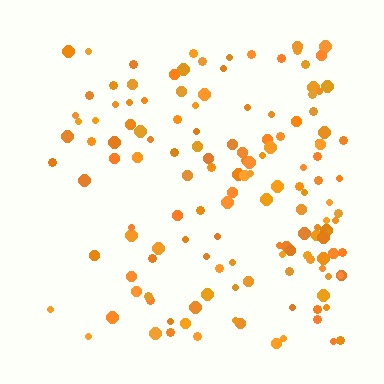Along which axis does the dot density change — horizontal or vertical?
Horizontal.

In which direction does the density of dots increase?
From left to right, with the right side densest.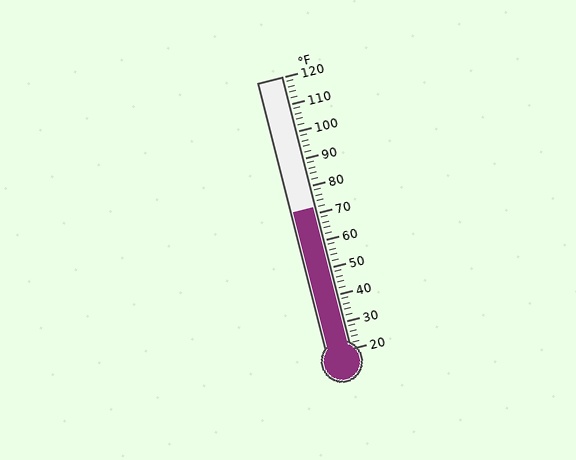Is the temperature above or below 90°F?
The temperature is below 90°F.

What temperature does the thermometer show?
The thermometer shows approximately 72°F.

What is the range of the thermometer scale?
The thermometer scale ranges from 20°F to 120°F.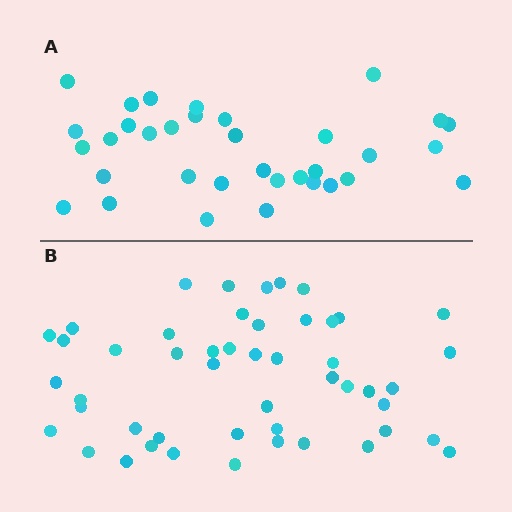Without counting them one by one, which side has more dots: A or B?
Region B (the bottom region) has more dots.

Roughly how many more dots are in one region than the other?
Region B has approximately 15 more dots than region A.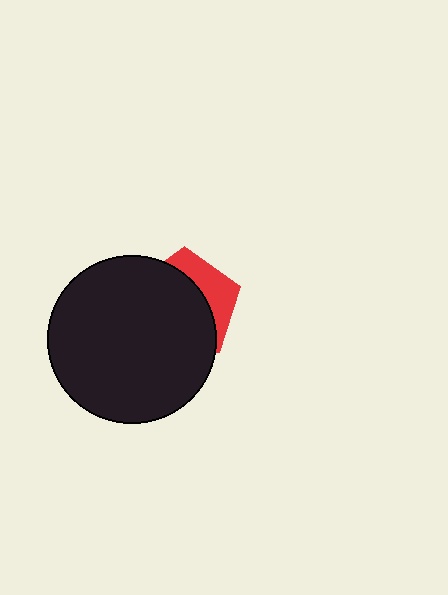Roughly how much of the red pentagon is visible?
A small part of it is visible (roughly 30%).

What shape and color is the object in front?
The object in front is a black circle.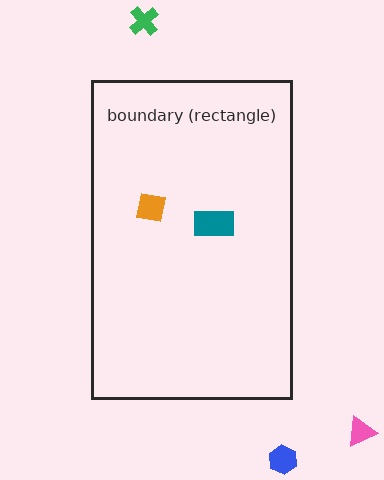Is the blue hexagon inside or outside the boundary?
Outside.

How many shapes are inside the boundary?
2 inside, 3 outside.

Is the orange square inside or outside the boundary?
Inside.